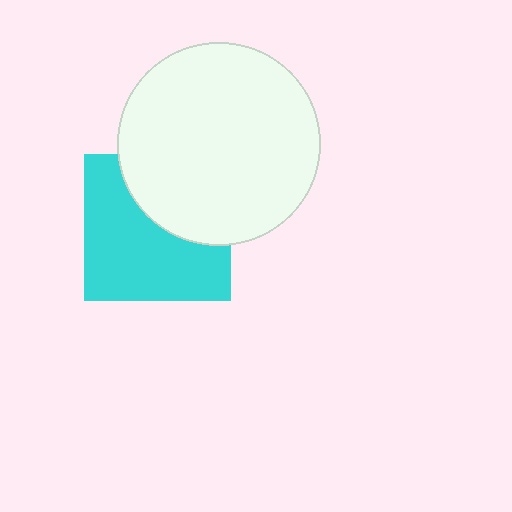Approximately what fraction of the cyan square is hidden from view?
Roughly 38% of the cyan square is hidden behind the white circle.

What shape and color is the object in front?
The object in front is a white circle.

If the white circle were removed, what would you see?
You would see the complete cyan square.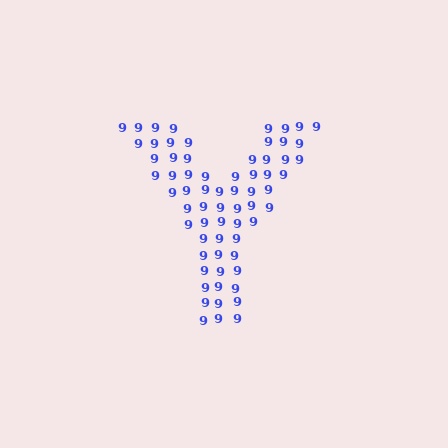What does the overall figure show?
The overall figure shows the letter Y.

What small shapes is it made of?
It is made of small digit 9's.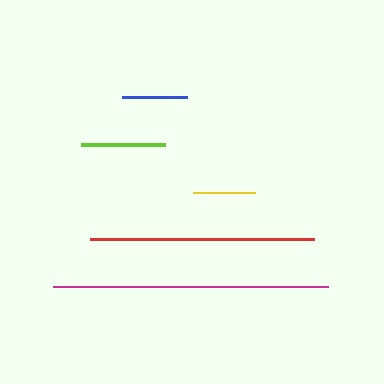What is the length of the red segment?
The red segment is approximately 225 pixels long.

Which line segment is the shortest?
The yellow line is the shortest at approximately 62 pixels.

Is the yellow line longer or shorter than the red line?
The red line is longer than the yellow line.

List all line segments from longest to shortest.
From longest to shortest: magenta, red, lime, blue, yellow.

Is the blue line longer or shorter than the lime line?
The lime line is longer than the blue line.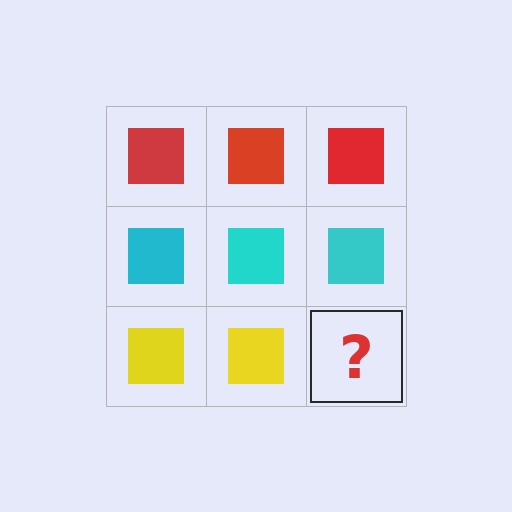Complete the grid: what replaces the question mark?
The question mark should be replaced with a yellow square.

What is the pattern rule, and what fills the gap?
The rule is that each row has a consistent color. The gap should be filled with a yellow square.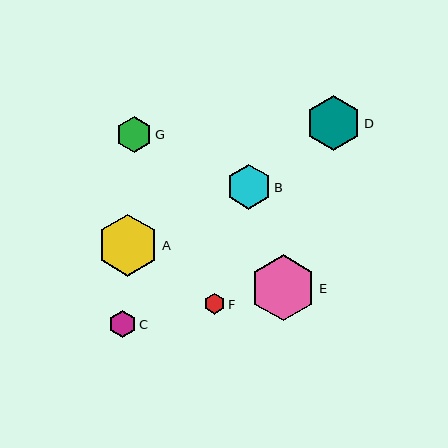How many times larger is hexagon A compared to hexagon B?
Hexagon A is approximately 1.4 times the size of hexagon B.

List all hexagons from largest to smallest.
From largest to smallest: E, A, D, B, G, C, F.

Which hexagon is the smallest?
Hexagon F is the smallest with a size of approximately 21 pixels.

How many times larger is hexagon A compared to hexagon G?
Hexagon A is approximately 1.7 times the size of hexagon G.